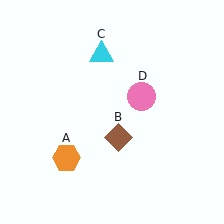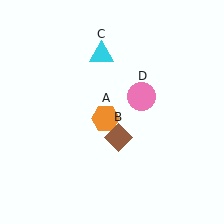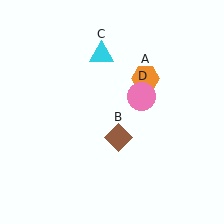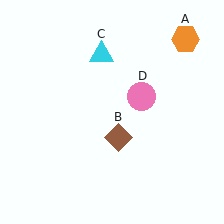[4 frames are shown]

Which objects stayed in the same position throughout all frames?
Brown diamond (object B) and cyan triangle (object C) and pink circle (object D) remained stationary.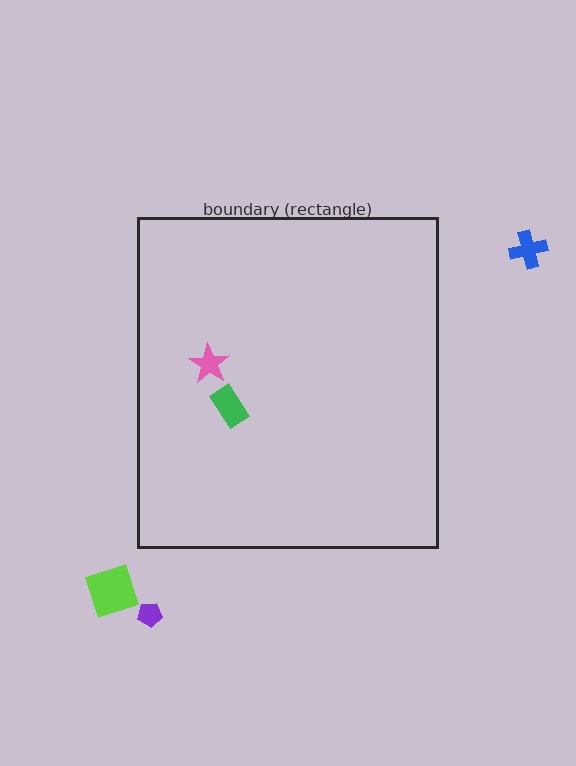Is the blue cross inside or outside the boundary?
Outside.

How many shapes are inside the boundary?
2 inside, 3 outside.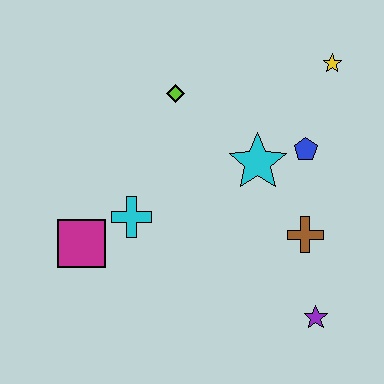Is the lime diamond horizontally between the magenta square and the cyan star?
Yes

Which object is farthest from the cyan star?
The magenta square is farthest from the cyan star.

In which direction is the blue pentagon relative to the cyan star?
The blue pentagon is to the right of the cyan star.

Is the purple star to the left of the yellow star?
Yes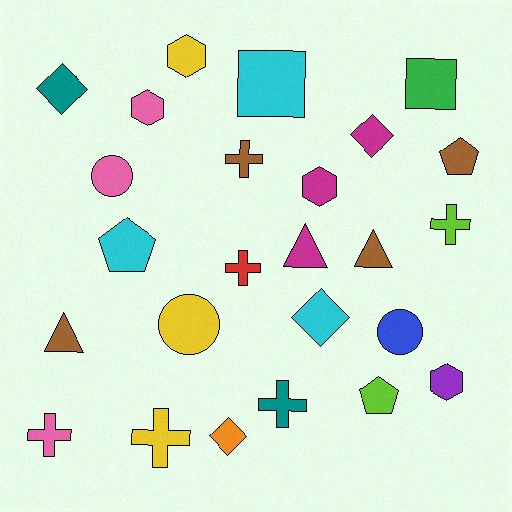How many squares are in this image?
There are 2 squares.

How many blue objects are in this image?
There is 1 blue object.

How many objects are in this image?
There are 25 objects.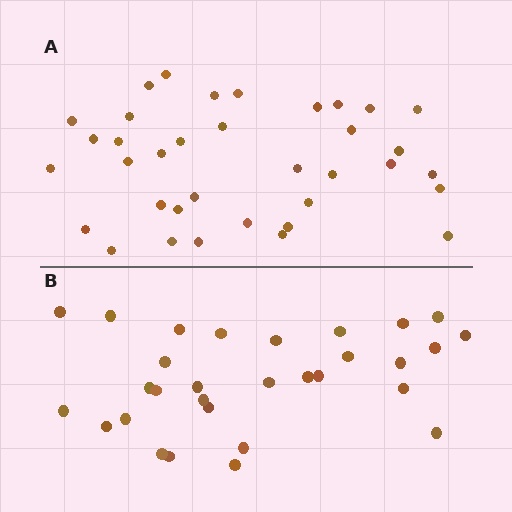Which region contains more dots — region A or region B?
Region A (the top region) has more dots.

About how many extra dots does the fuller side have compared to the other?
Region A has about 6 more dots than region B.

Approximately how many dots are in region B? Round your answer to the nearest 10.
About 30 dots.